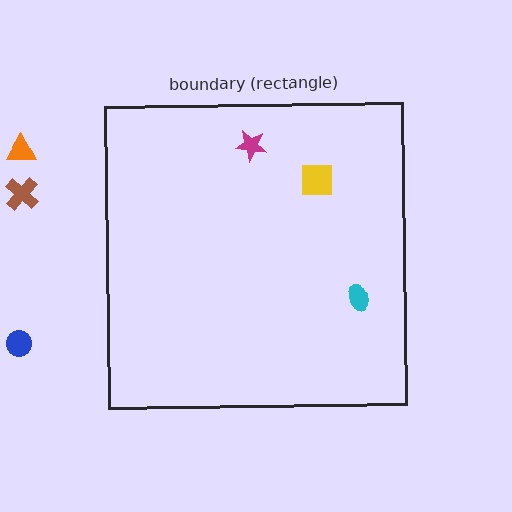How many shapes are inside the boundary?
3 inside, 3 outside.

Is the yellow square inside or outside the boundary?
Inside.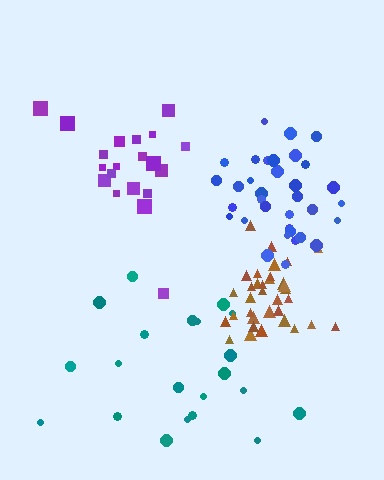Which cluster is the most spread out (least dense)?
Teal.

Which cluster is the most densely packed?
Brown.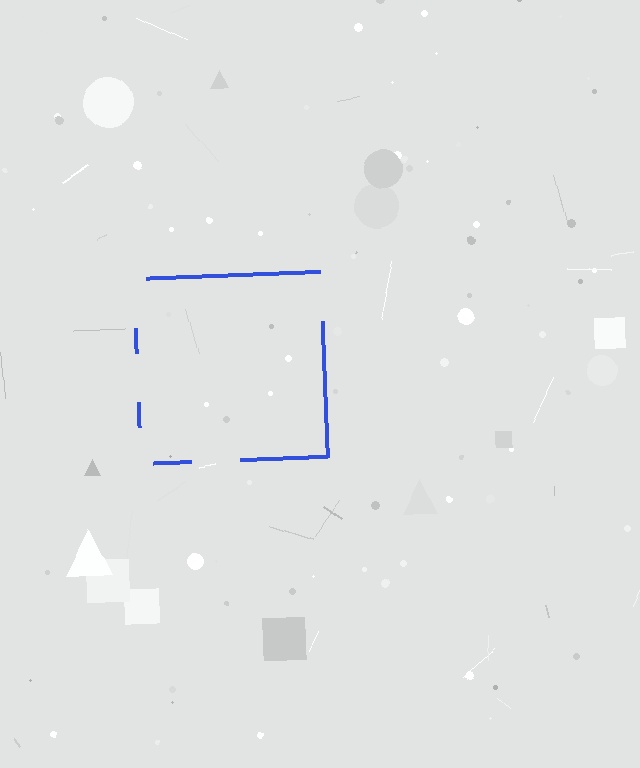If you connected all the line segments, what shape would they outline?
They would outline a square.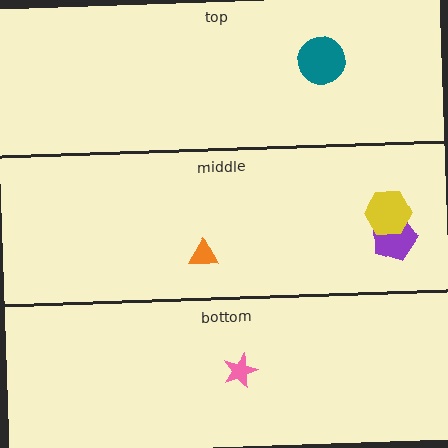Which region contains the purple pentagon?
The middle region.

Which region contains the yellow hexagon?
The middle region.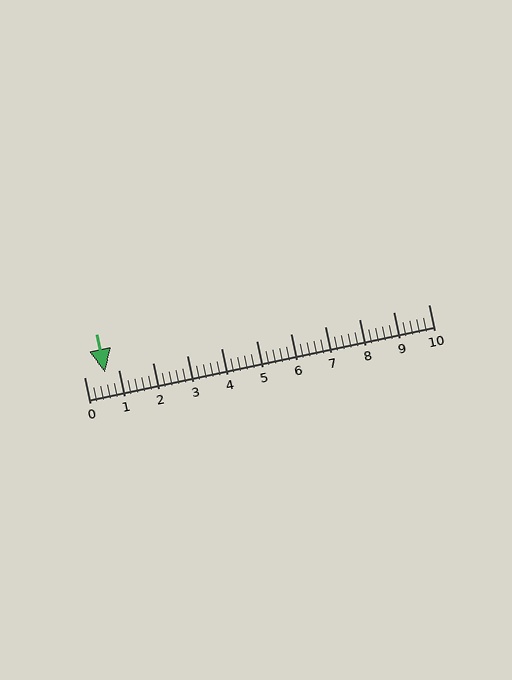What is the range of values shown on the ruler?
The ruler shows values from 0 to 10.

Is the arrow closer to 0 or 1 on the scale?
The arrow is closer to 1.